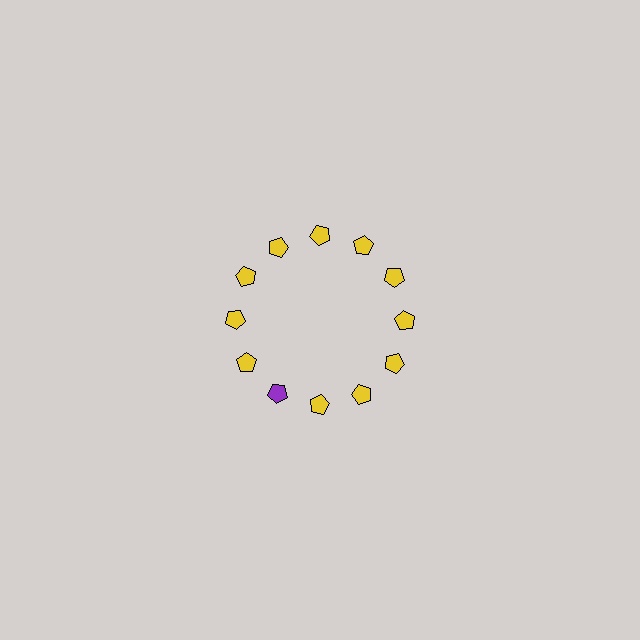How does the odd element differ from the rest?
It has a different color: purple instead of yellow.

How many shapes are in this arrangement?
There are 12 shapes arranged in a ring pattern.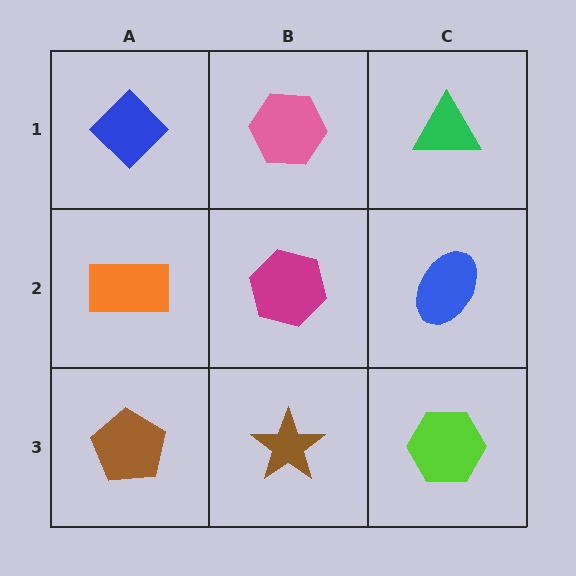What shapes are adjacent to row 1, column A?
An orange rectangle (row 2, column A), a pink hexagon (row 1, column B).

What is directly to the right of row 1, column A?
A pink hexagon.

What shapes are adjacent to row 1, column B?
A magenta hexagon (row 2, column B), a blue diamond (row 1, column A), a green triangle (row 1, column C).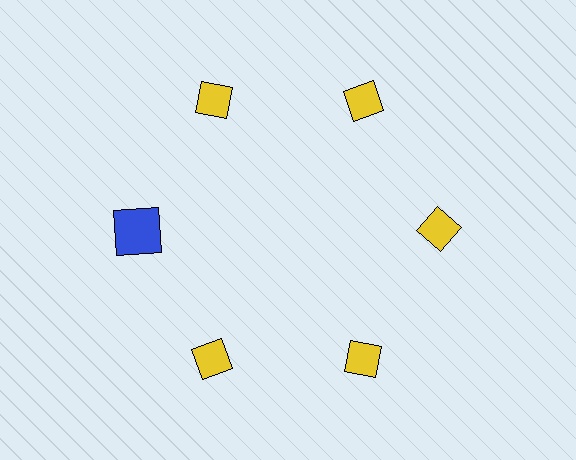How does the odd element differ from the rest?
It differs in both color (blue instead of yellow) and shape (square instead of diamond).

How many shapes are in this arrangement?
There are 6 shapes arranged in a ring pattern.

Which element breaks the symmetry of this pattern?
The blue square at roughly the 9 o'clock position breaks the symmetry. All other shapes are yellow diamonds.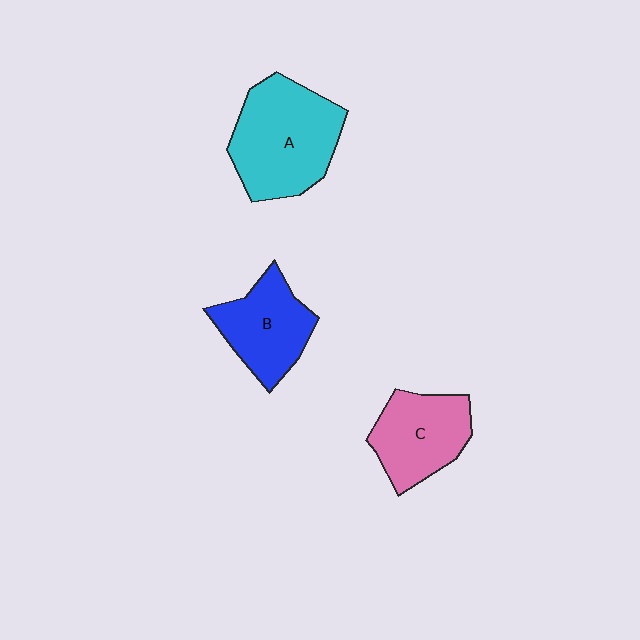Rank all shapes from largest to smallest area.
From largest to smallest: A (cyan), C (pink), B (blue).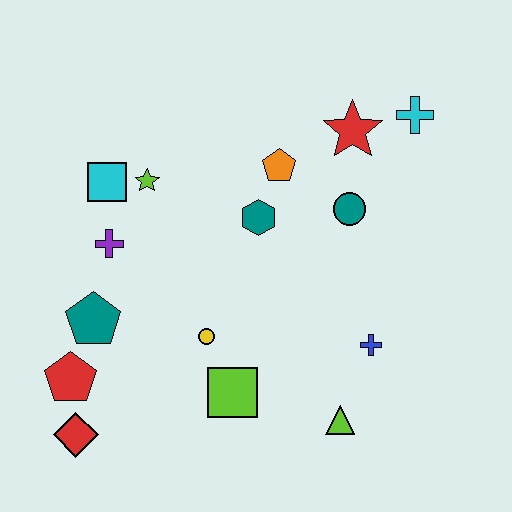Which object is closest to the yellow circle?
The lime square is closest to the yellow circle.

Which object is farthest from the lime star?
The lime triangle is farthest from the lime star.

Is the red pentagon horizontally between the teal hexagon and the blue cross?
No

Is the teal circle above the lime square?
Yes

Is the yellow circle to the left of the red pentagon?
No